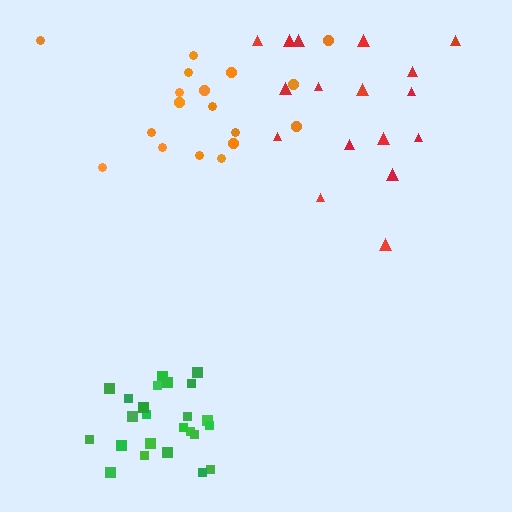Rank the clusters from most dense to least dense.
green, red, orange.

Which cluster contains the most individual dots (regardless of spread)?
Green (25).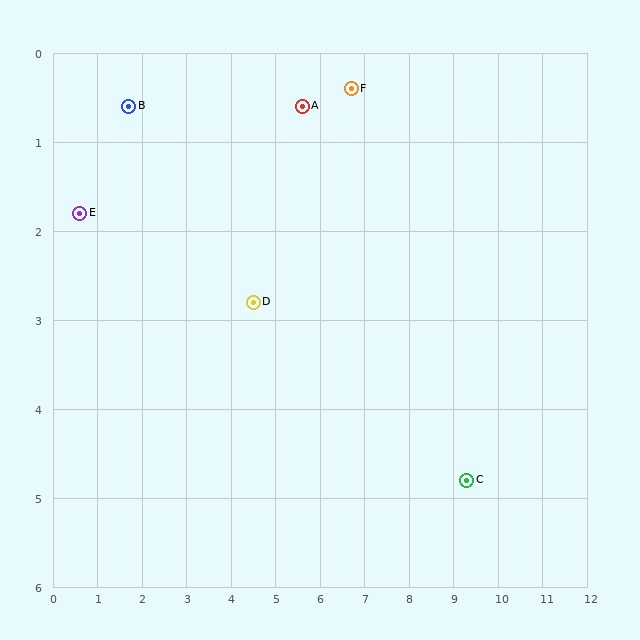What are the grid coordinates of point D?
Point D is at approximately (4.5, 2.8).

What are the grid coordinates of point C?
Point C is at approximately (9.3, 4.8).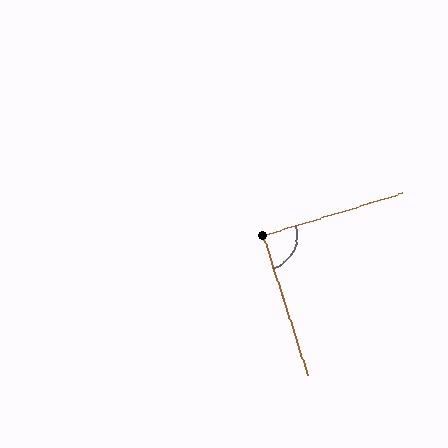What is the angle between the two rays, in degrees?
Approximately 89 degrees.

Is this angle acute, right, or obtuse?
It is approximately a right angle.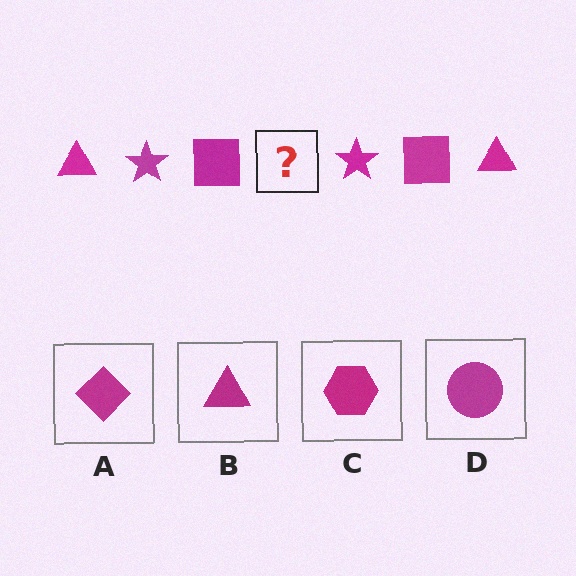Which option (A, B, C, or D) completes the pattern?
B.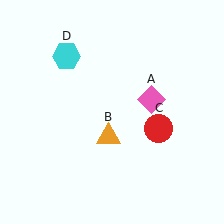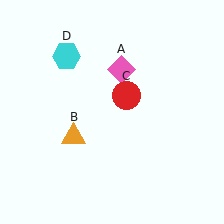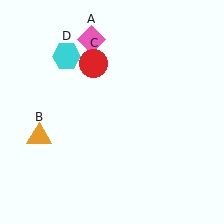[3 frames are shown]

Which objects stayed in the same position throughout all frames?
Cyan hexagon (object D) remained stationary.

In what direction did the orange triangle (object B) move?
The orange triangle (object B) moved left.